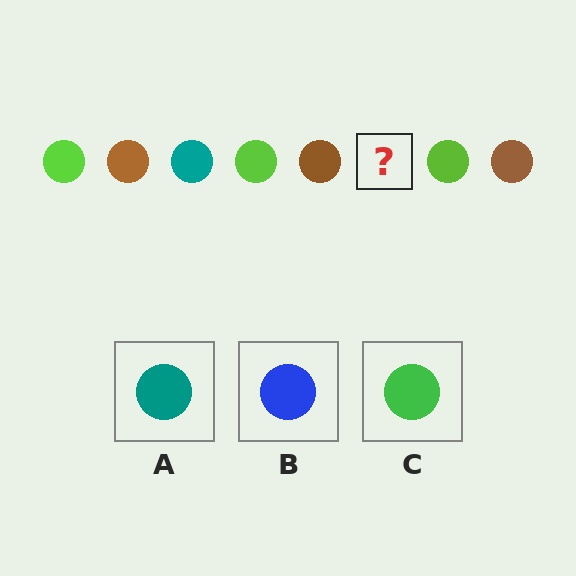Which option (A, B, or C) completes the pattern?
A.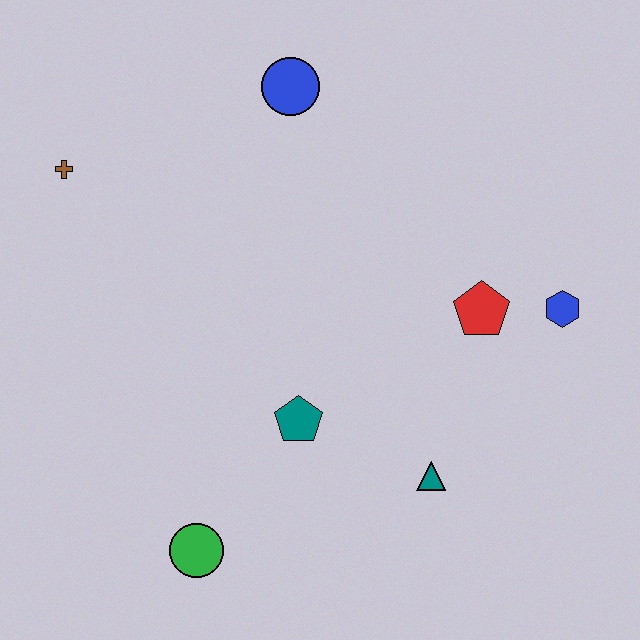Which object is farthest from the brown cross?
The blue hexagon is farthest from the brown cross.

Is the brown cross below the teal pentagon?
No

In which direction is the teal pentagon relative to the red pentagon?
The teal pentagon is to the left of the red pentagon.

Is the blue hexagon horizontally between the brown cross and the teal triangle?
No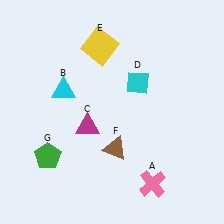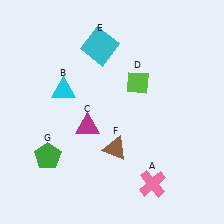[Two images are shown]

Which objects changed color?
D changed from cyan to lime. E changed from yellow to cyan.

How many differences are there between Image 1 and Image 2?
There are 2 differences between the two images.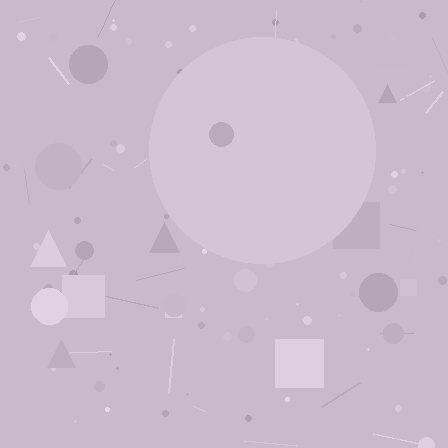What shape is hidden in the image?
A circle is hidden in the image.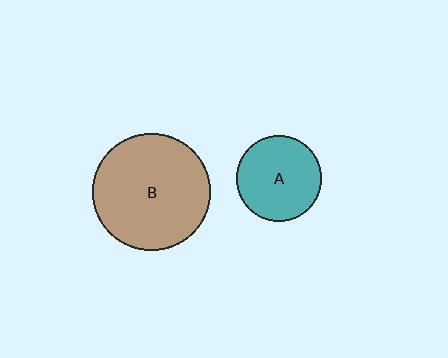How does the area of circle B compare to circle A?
Approximately 1.9 times.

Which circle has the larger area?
Circle B (brown).